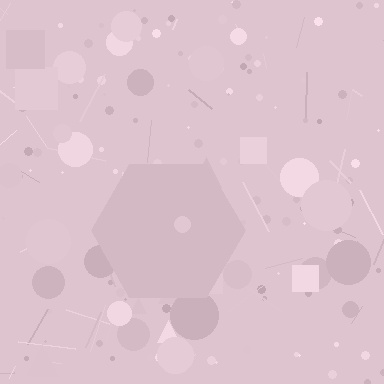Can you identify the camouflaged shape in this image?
The camouflaged shape is a hexagon.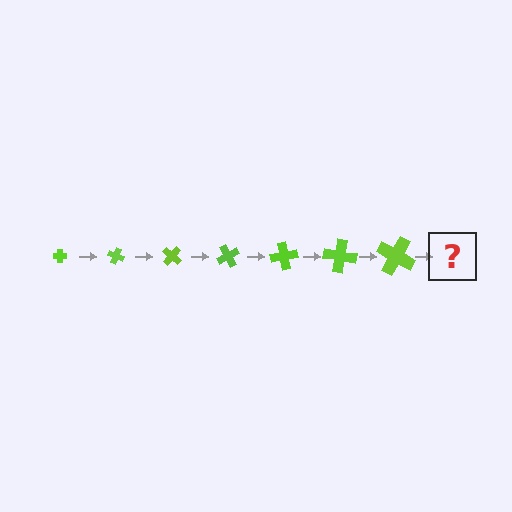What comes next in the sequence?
The next element should be a cross, larger than the previous one and rotated 140 degrees from the start.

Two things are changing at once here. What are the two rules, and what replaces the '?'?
The two rules are that the cross grows larger each step and it rotates 20 degrees each step. The '?' should be a cross, larger than the previous one and rotated 140 degrees from the start.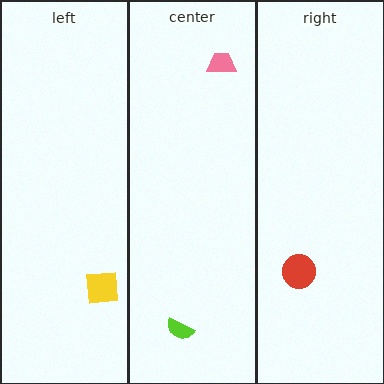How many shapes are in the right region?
1.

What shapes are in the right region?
The red circle.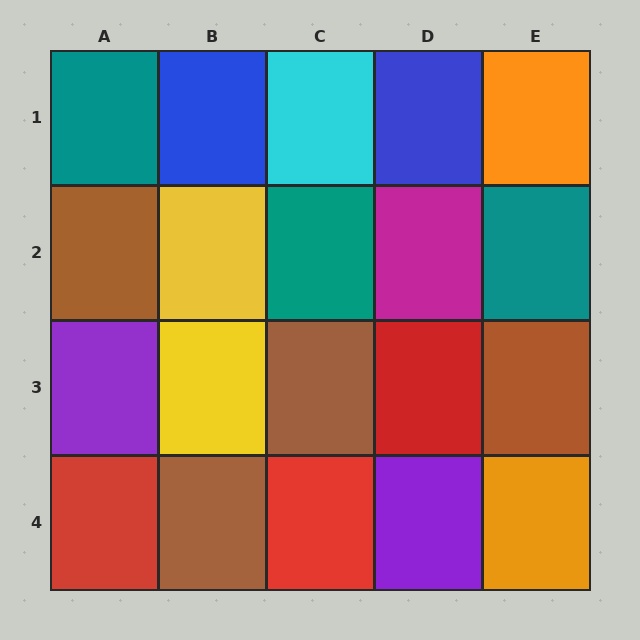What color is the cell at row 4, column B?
Brown.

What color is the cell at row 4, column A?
Red.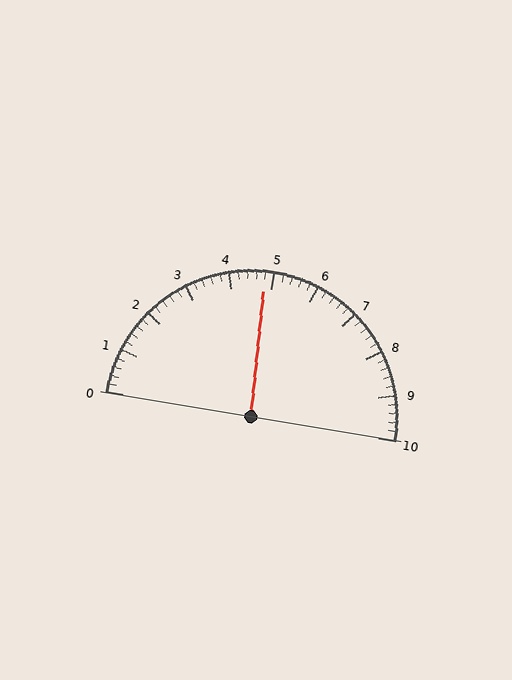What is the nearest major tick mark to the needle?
The nearest major tick mark is 5.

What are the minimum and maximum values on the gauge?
The gauge ranges from 0 to 10.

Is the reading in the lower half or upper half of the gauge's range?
The reading is in the lower half of the range (0 to 10).